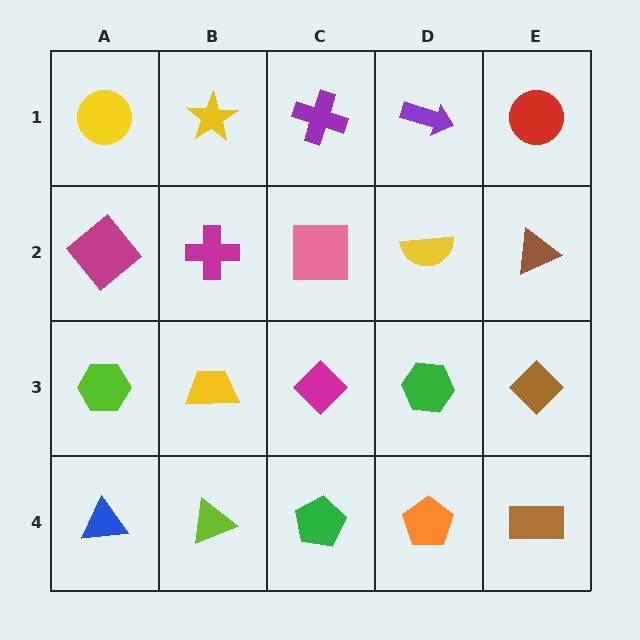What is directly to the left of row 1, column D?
A purple cross.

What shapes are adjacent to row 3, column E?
A brown triangle (row 2, column E), a brown rectangle (row 4, column E), a green hexagon (row 3, column D).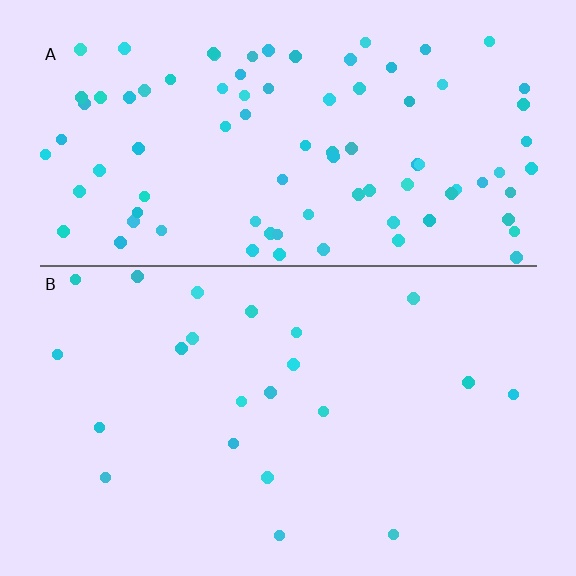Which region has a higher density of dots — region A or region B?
A (the top).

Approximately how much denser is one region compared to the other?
Approximately 4.1× — region A over region B.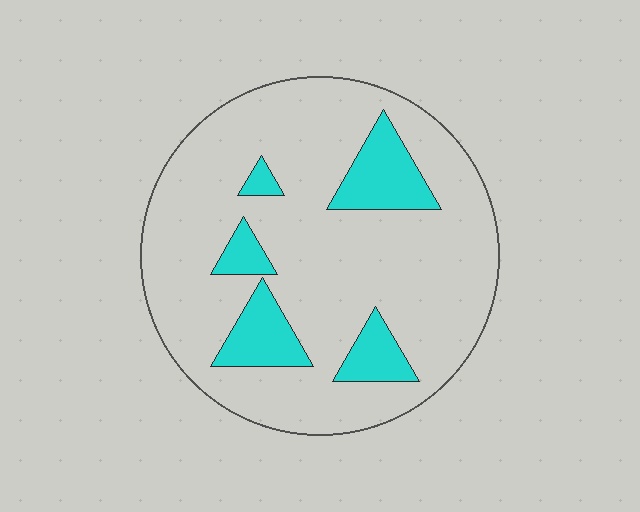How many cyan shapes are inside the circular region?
5.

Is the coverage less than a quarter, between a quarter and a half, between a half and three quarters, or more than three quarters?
Less than a quarter.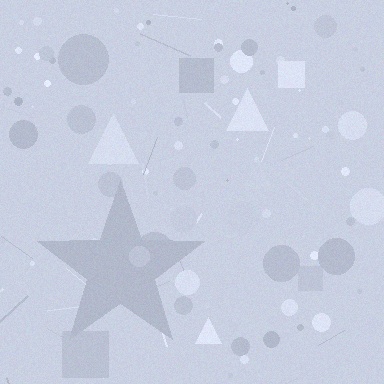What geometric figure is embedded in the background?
A star is embedded in the background.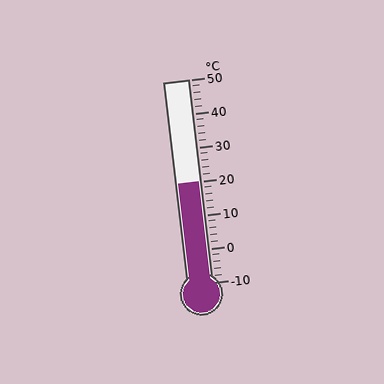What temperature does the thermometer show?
The thermometer shows approximately 20°C.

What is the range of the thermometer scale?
The thermometer scale ranges from -10°C to 50°C.